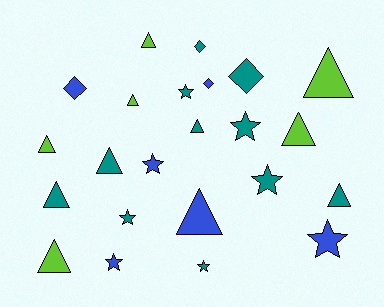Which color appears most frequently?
Teal, with 11 objects.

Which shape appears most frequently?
Triangle, with 11 objects.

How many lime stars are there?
There are no lime stars.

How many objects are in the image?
There are 23 objects.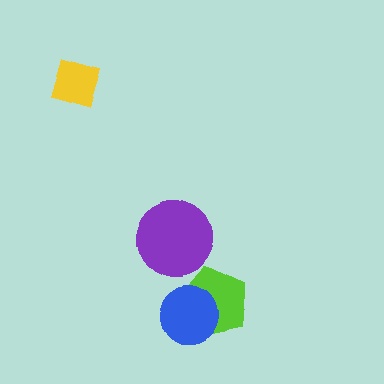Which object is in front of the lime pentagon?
The blue circle is in front of the lime pentagon.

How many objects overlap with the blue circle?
1 object overlaps with the blue circle.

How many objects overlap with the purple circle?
0 objects overlap with the purple circle.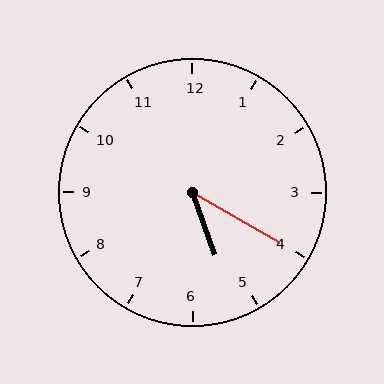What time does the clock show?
5:20.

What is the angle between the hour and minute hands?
Approximately 40 degrees.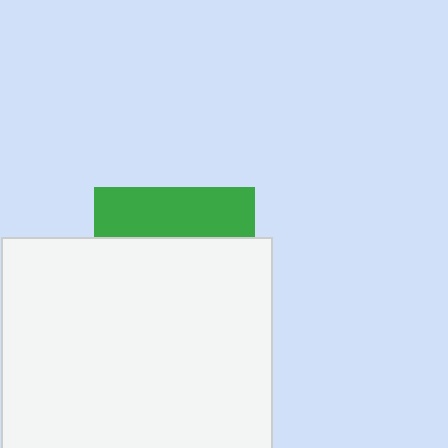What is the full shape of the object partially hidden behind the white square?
The partially hidden object is a green square.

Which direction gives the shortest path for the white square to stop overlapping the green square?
Moving down gives the shortest separation.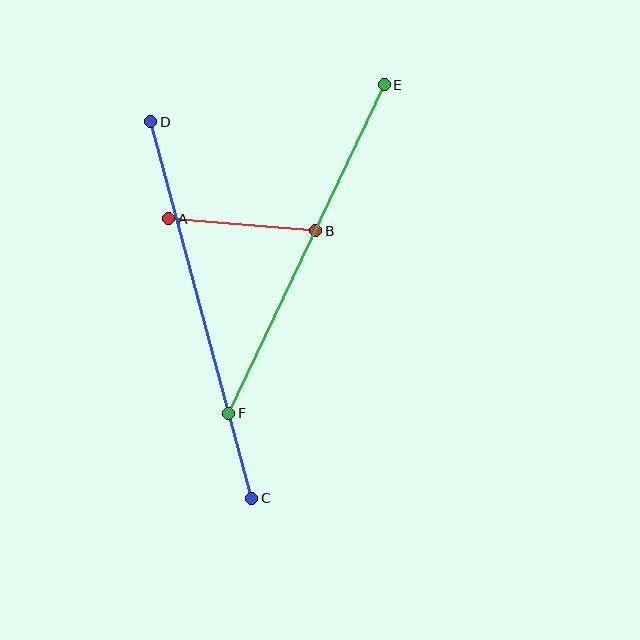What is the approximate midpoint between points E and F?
The midpoint is at approximately (306, 249) pixels.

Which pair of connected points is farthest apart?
Points C and D are farthest apart.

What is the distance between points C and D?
The distance is approximately 390 pixels.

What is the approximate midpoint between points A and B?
The midpoint is at approximately (242, 225) pixels.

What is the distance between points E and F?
The distance is approximately 363 pixels.